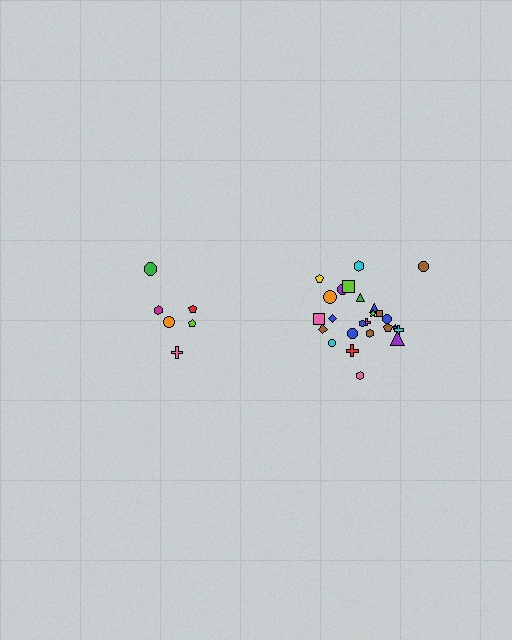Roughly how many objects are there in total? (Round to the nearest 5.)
Roughly 30 objects in total.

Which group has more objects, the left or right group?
The right group.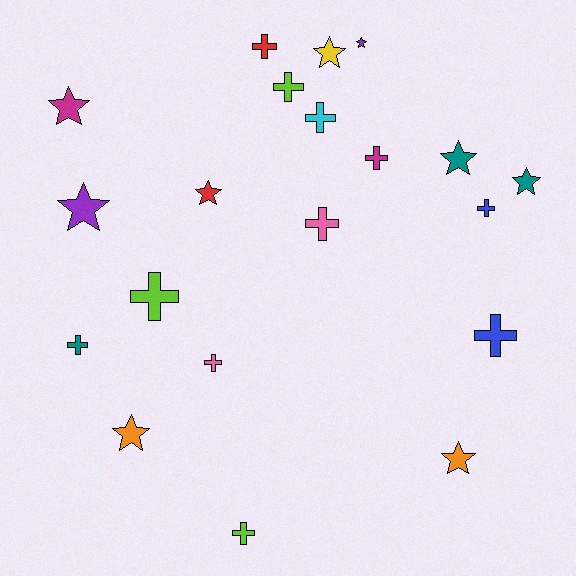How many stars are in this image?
There are 9 stars.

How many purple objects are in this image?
There are 2 purple objects.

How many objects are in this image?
There are 20 objects.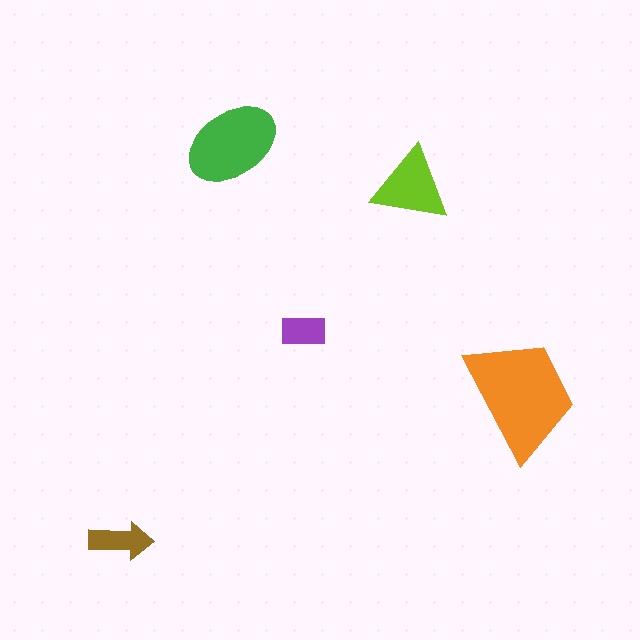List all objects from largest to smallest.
The orange trapezoid, the green ellipse, the lime triangle, the brown arrow, the purple rectangle.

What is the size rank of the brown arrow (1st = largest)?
4th.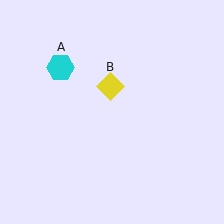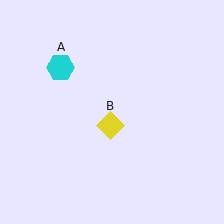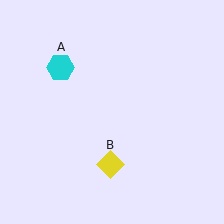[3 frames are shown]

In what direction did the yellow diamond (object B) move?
The yellow diamond (object B) moved down.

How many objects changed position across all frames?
1 object changed position: yellow diamond (object B).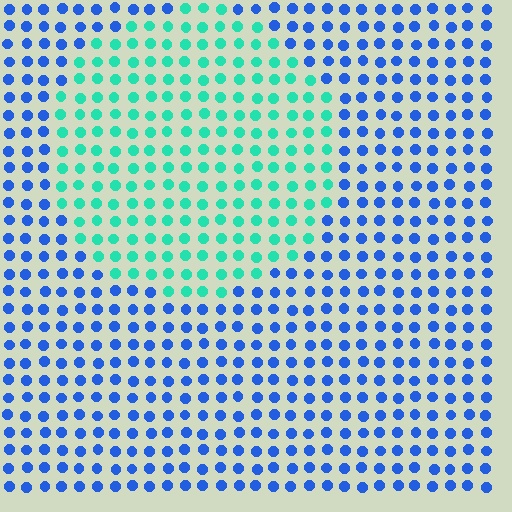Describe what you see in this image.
The image is filled with small blue elements in a uniform arrangement. A circle-shaped region is visible where the elements are tinted to a slightly different hue, forming a subtle color boundary.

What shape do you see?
I see a circle.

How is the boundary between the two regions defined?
The boundary is defined purely by a slight shift in hue (about 58 degrees). Spacing, size, and orientation are identical on both sides.